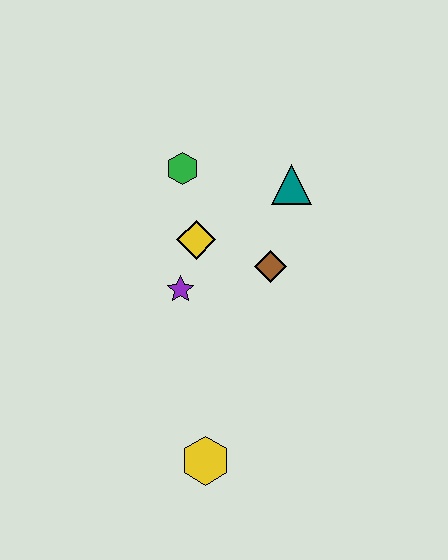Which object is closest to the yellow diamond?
The purple star is closest to the yellow diamond.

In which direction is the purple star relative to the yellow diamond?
The purple star is below the yellow diamond.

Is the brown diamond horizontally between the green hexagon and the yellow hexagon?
No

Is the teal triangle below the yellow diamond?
No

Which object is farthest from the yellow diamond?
The yellow hexagon is farthest from the yellow diamond.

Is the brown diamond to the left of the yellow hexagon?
No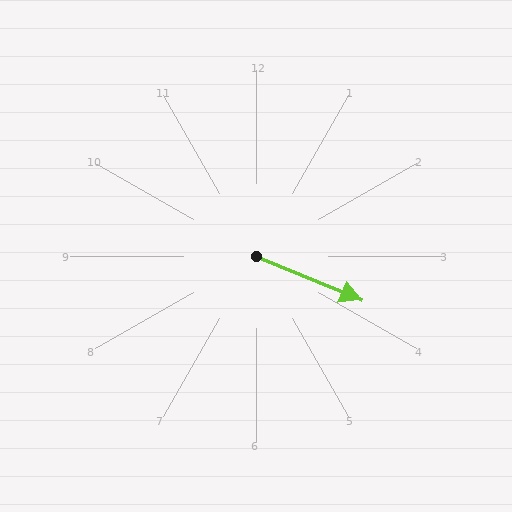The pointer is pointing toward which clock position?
Roughly 4 o'clock.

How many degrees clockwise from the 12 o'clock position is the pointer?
Approximately 113 degrees.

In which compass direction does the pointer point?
Southeast.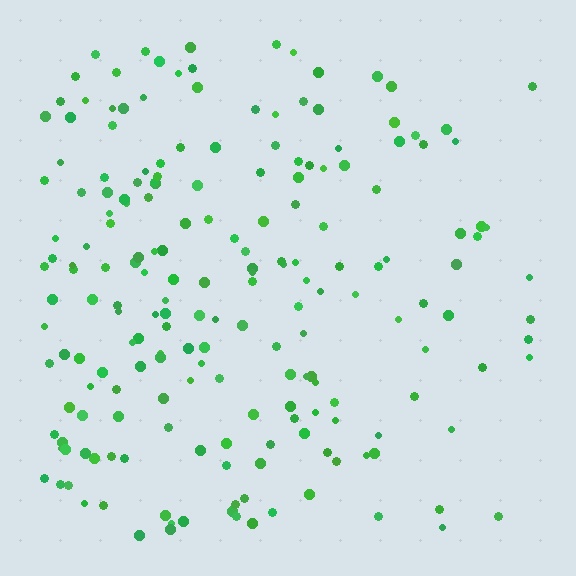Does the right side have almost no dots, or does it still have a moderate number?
Still a moderate number, just noticeably fewer than the left.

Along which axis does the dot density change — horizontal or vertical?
Horizontal.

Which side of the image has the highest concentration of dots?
The left.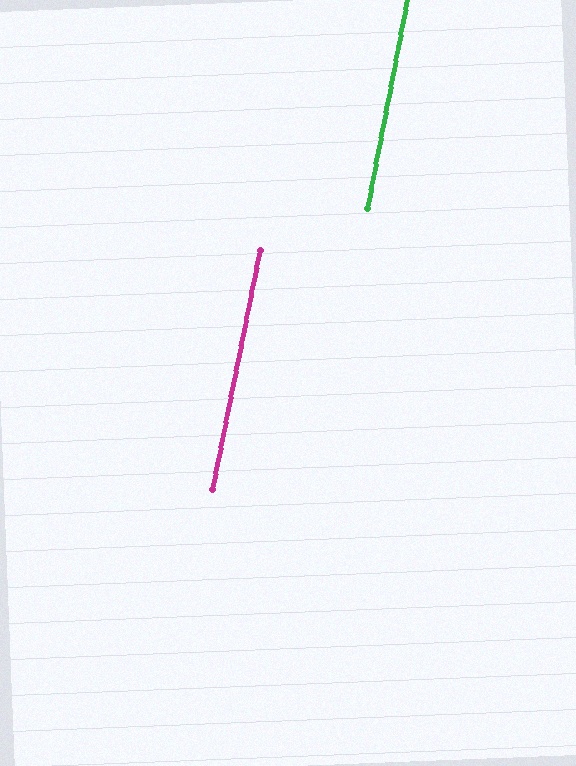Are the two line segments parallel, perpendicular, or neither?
Parallel — their directions differ by only 0.6°.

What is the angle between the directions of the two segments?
Approximately 1 degree.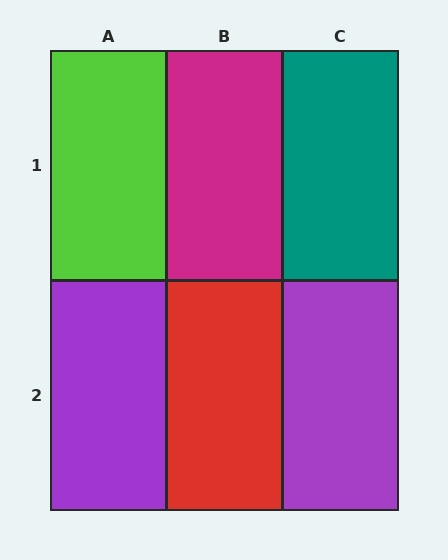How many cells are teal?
1 cell is teal.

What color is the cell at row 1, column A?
Lime.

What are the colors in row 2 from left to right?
Purple, red, purple.